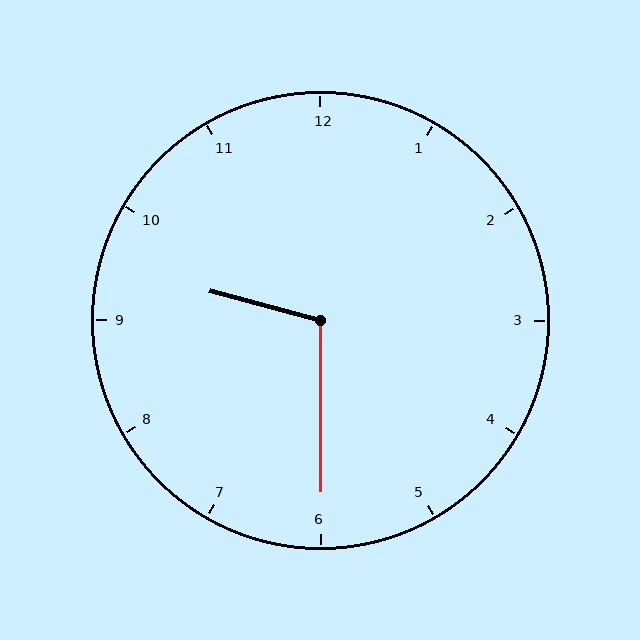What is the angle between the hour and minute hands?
Approximately 105 degrees.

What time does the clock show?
9:30.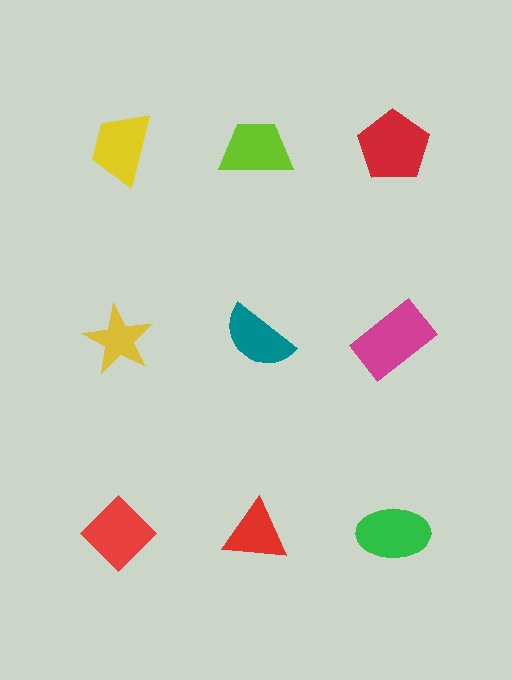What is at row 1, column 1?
A yellow trapezoid.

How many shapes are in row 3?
3 shapes.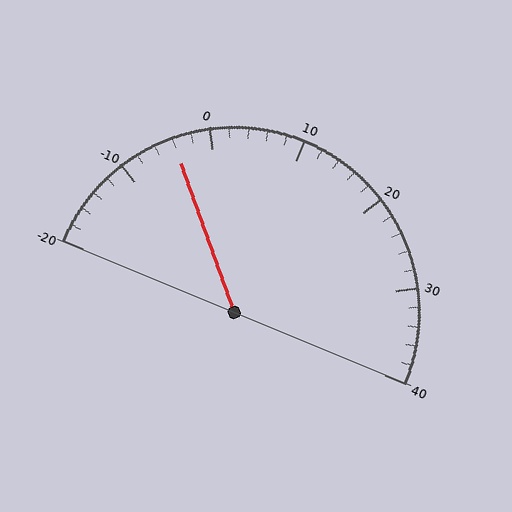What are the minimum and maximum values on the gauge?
The gauge ranges from -20 to 40.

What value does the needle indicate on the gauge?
The needle indicates approximately -4.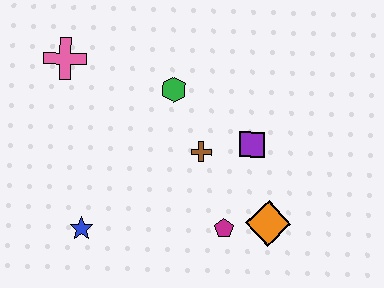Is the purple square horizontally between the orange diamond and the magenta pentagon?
Yes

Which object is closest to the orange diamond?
The magenta pentagon is closest to the orange diamond.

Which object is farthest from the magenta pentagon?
The pink cross is farthest from the magenta pentagon.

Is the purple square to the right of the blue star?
Yes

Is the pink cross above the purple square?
Yes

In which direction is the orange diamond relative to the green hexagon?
The orange diamond is below the green hexagon.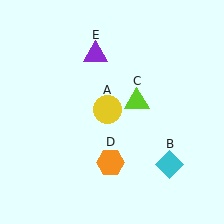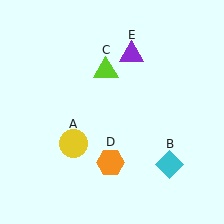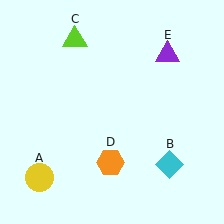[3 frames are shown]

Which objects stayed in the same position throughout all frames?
Cyan diamond (object B) and orange hexagon (object D) remained stationary.